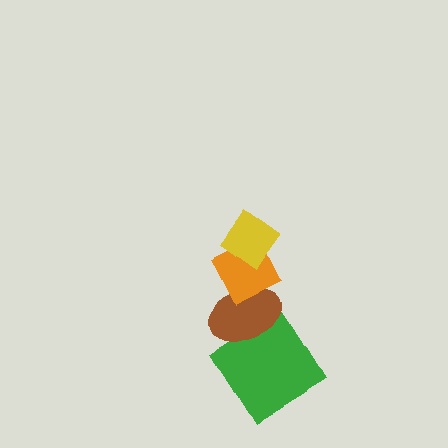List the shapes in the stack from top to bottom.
From top to bottom: the yellow diamond, the orange diamond, the brown ellipse, the green diamond.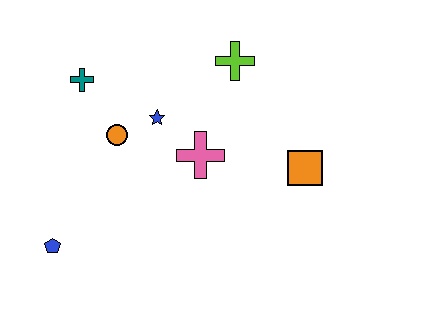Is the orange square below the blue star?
Yes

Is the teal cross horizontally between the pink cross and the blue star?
No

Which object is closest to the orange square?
The pink cross is closest to the orange square.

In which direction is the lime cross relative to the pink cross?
The lime cross is above the pink cross.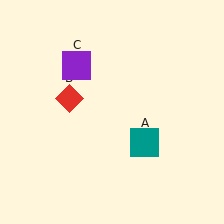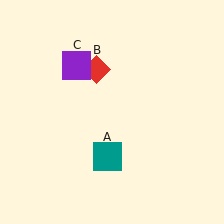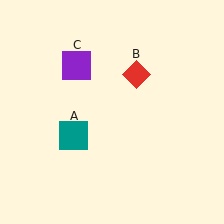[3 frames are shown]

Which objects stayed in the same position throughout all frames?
Purple square (object C) remained stationary.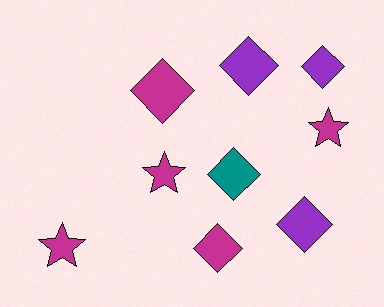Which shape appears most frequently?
Diamond, with 6 objects.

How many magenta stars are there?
There are 3 magenta stars.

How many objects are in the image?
There are 9 objects.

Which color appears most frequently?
Magenta, with 5 objects.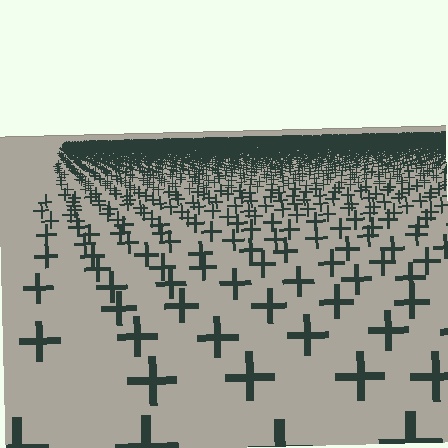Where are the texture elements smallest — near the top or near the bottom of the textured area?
Near the top.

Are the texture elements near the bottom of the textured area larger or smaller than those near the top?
Larger. Near the bottom, elements are closer to the viewer and appear at a bigger on-screen size.